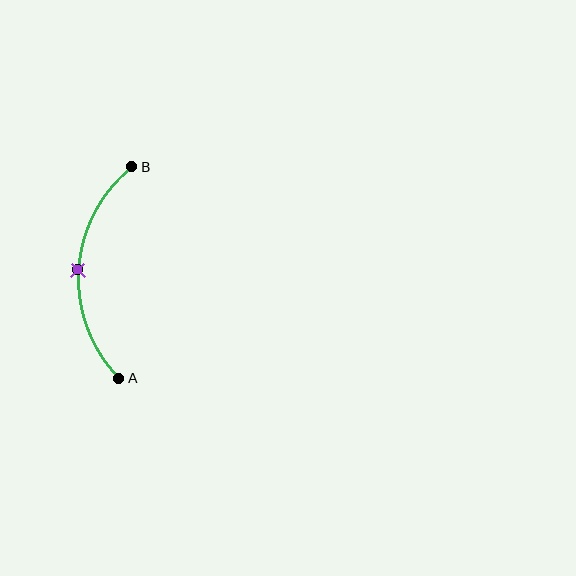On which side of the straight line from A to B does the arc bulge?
The arc bulges to the left of the straight line connecting A and B.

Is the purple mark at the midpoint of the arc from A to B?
Yes. The purple mark lies on the arc at equal arc-length from both A and B — it is the arc midpoint.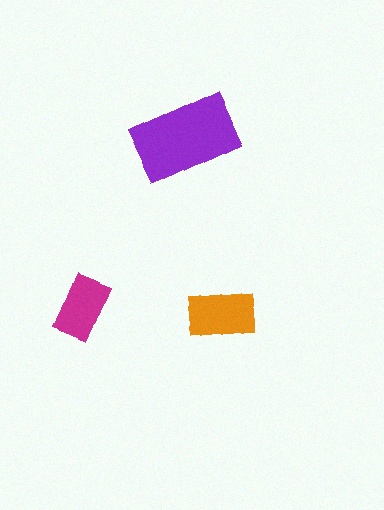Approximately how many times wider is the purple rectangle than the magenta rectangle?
About 1.5 times wider.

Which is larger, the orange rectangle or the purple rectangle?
The purple one.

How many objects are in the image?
There are 3 objects in the image.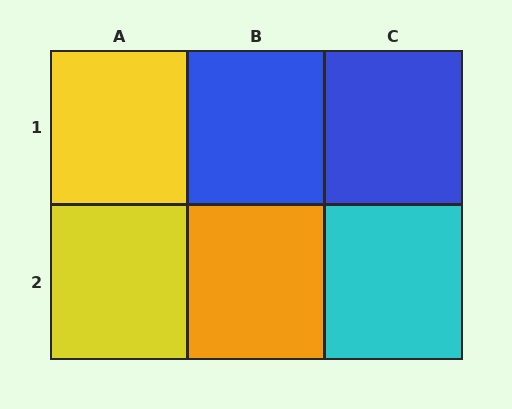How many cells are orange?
1 cell is orange.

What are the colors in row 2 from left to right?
Yellow, orange, cyan.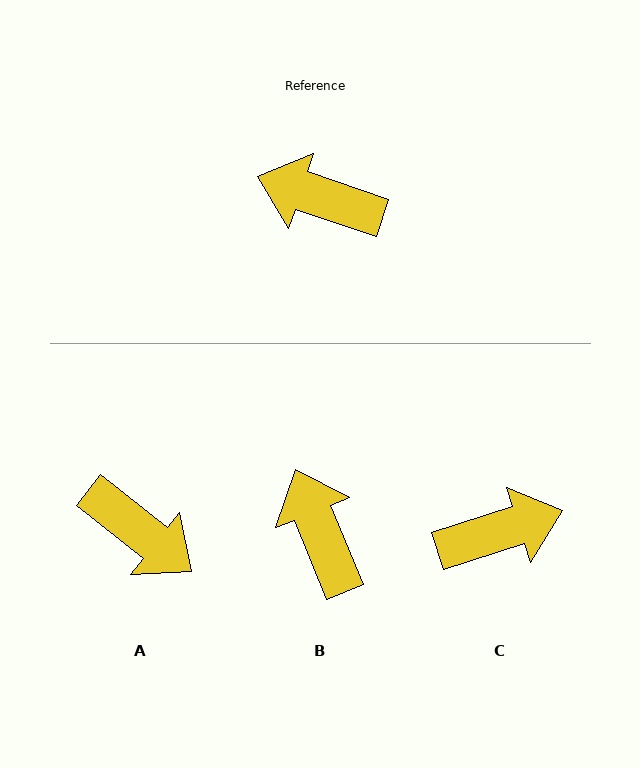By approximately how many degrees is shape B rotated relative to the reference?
Approximately 49 degrees clockwise.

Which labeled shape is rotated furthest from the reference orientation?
A, about 160 degrees away.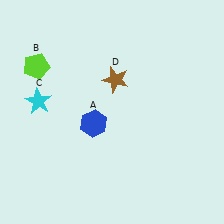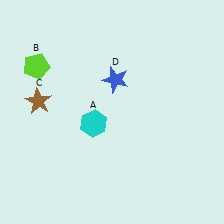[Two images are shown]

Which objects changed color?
A changed from blue to cyan. C changed from cyan to brown. D changed from brown to blue.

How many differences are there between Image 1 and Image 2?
There are 3 differences between the two images.